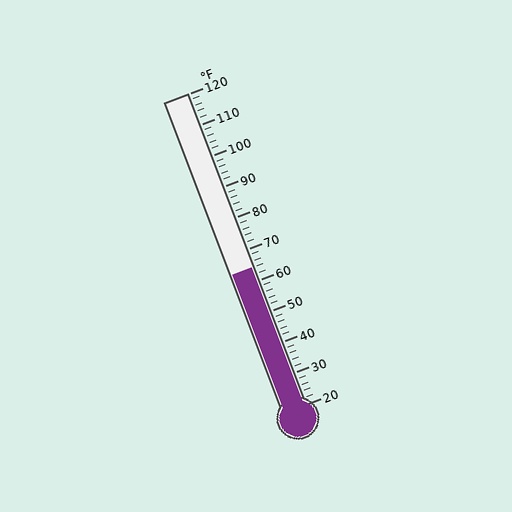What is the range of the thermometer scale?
The thermometer scale ranges from 20°F to 120°F.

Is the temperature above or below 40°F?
The temperature is above 40°F.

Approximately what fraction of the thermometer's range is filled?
The thermometer is filled to approximately 45% of its range.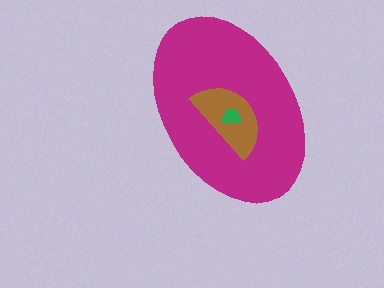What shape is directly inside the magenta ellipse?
The brown semicircle.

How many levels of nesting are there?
3.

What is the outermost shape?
The magenta ellipse.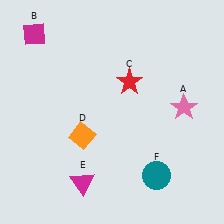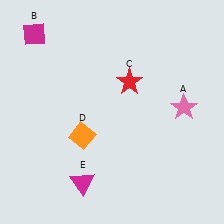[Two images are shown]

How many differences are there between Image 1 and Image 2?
There is 1 difference between the two images.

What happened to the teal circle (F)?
The teal circle (F) was removed in Image 2. It was in the bottom-right area of Image 1.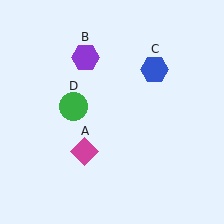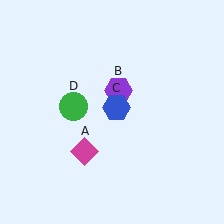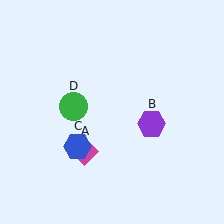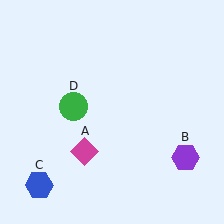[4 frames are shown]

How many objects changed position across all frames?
2 objects changed position: purple hexagon (object B), blue hexagon (object C).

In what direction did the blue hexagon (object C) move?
The blue hexagon (object C) moved down and to the left.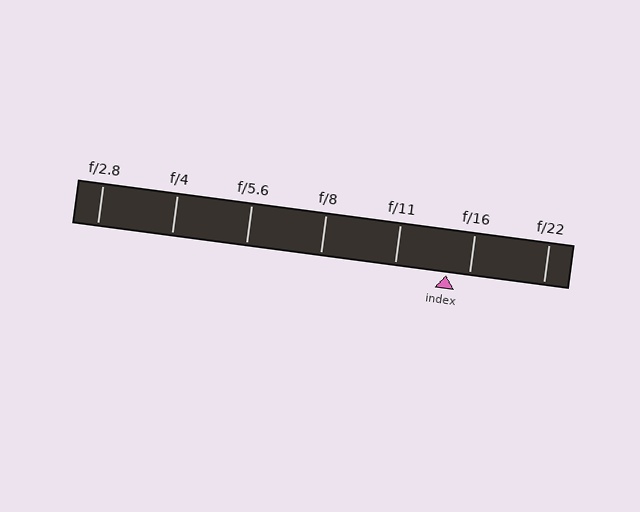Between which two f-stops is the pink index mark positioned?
The index mark is between f/11 and f/16.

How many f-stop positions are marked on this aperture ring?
There are 7 f-stop positions marked.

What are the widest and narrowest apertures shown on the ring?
The widest aperture shown is f/2.8 and the narrowest is f/22.